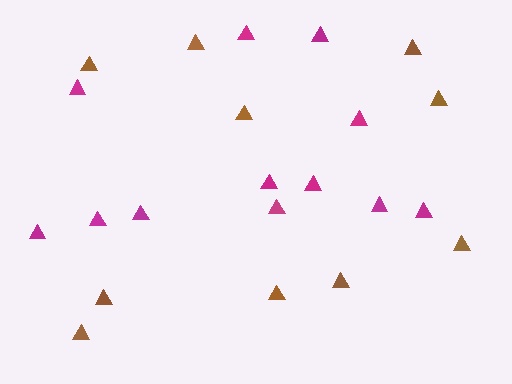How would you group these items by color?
There are 2 groups: one group of brown triangles (10) and one group of magenta triangles (12).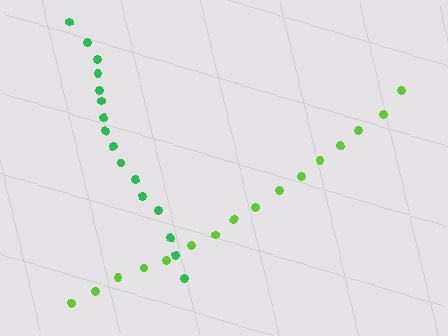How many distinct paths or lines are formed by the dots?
There are 2 distinct paths.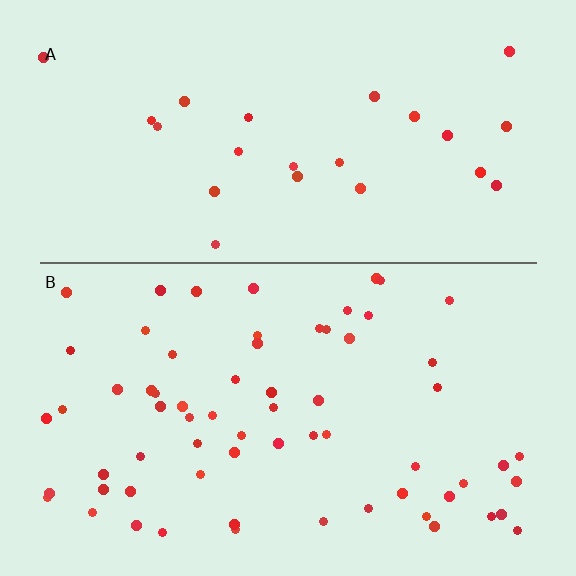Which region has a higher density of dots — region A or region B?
B (the bottom).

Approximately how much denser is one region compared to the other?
Approximately 2.7× — region B over region A.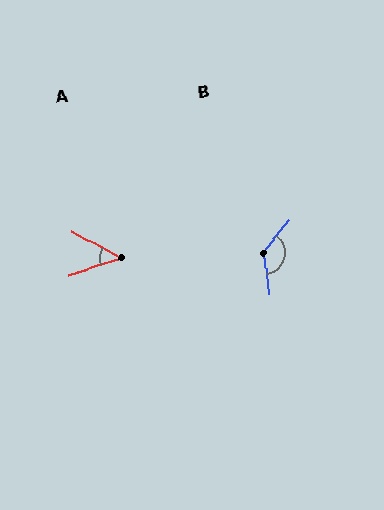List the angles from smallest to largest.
A (47°), B (134°).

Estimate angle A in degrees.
Approximately 47 degrees.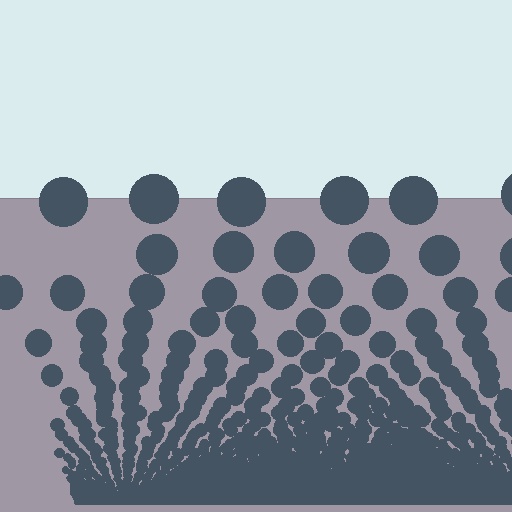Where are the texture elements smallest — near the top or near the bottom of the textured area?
Near the bottom.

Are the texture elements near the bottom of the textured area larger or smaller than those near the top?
Smaller. The gradient is inverted — elements near the bottom are smaller and denser.